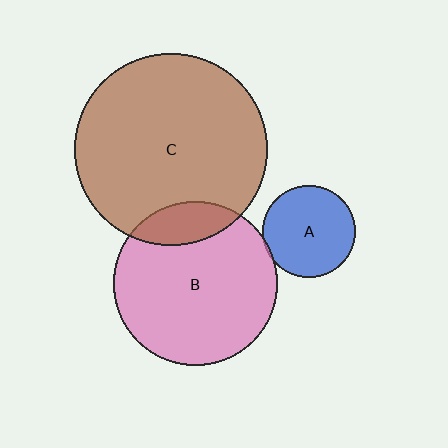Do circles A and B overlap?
Yes.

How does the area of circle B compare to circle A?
Approximately 3.2 times.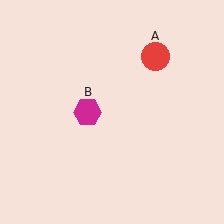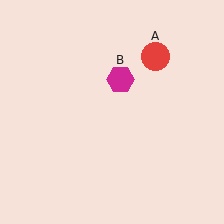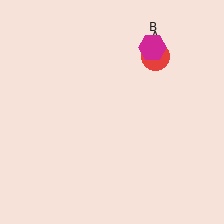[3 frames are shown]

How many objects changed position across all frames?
1 object changed position: magenta hexagon (object B).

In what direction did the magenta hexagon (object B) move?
The magenta hexagon (object B) moved up and to the right.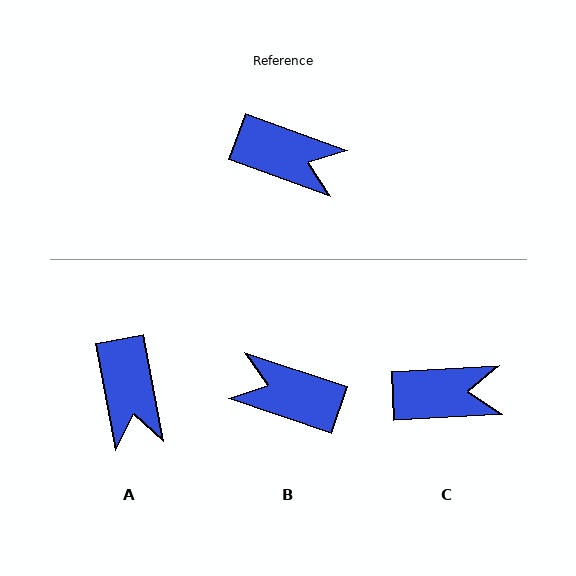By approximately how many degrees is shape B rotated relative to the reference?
Approximately 178 degrees clockwise.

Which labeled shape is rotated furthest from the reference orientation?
B, about 178 degrees away.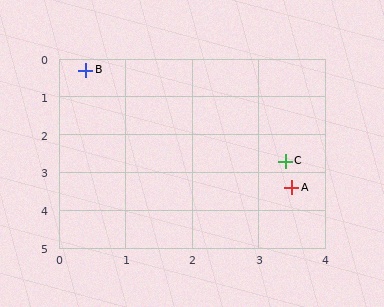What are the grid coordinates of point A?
Point A is at approximately (3.5, 3.4).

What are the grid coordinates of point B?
Point B is at approximately (0.4, 0.3).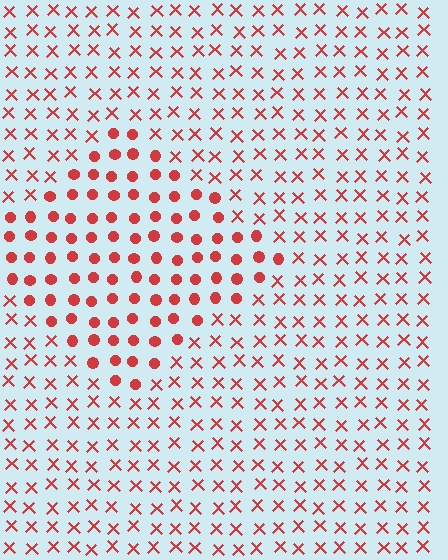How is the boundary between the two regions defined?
The boundary is defined by a change in element shape: circles inside vs. X marks outside. All elements share the same color and spacing.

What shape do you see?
I see a diamond.